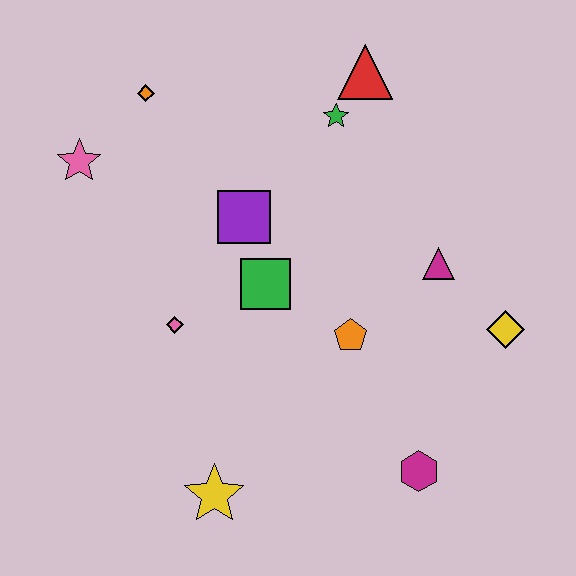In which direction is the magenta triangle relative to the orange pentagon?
The magenta triangle is to the right of the orange pentagon.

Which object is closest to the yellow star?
The pink diamond is closest to the yellow star.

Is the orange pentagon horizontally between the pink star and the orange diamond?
No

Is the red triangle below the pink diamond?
No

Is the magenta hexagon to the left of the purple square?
No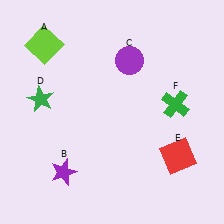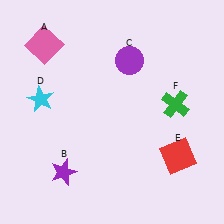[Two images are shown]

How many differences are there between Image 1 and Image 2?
There are 2 differences between the two images.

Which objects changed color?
A changed from lime to pink. D changed from green to cyan.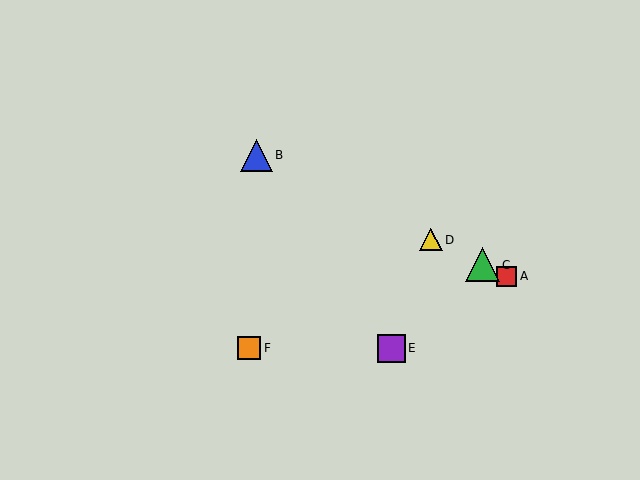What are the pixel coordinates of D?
Object D is at (431, 240).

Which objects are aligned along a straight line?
Objects A, B, C, D are aligned along a straight line.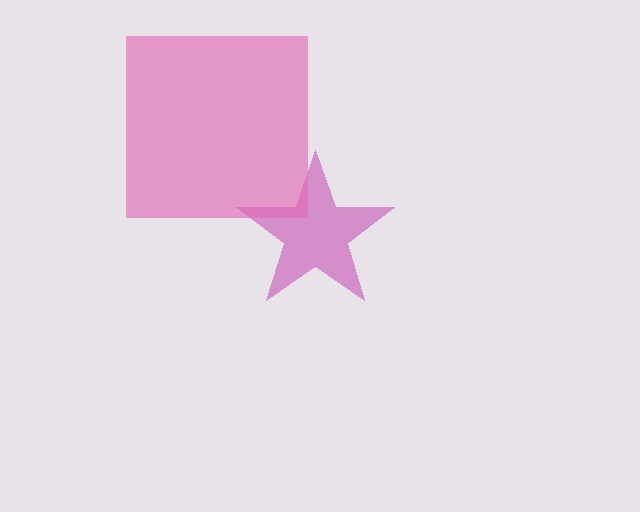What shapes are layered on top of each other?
The layered shapes are: a magenta star, a pink square.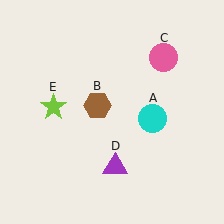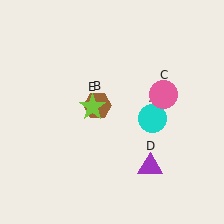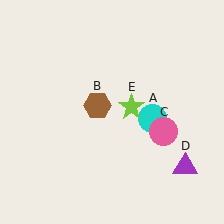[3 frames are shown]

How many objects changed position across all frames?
3 objects changed position: pink circle (object C), purple triangle (object D), lime star (object E).